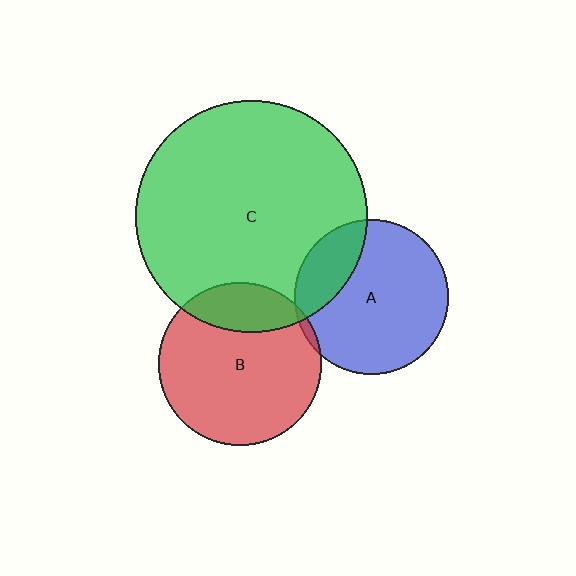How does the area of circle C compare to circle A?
Approximately 2.3 times.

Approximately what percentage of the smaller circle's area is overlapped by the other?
Approximately 20%.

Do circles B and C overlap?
Yes.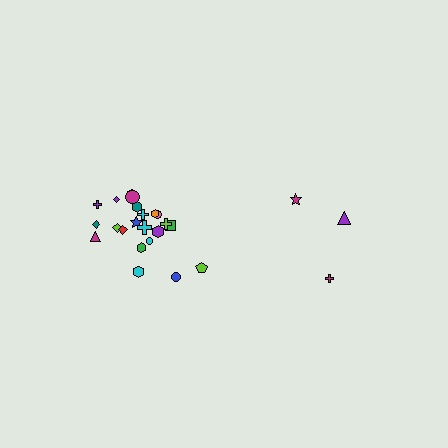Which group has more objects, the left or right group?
The left group.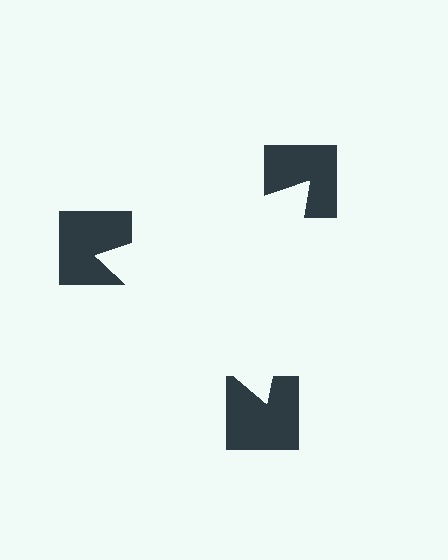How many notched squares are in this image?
There are 3 — one at each vertex of the illusory triangle.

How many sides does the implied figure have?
3 sides.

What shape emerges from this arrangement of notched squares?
An illusory triangle — its edges are inferred from the aligned wedge cuts in the notched squares, not physically drawn.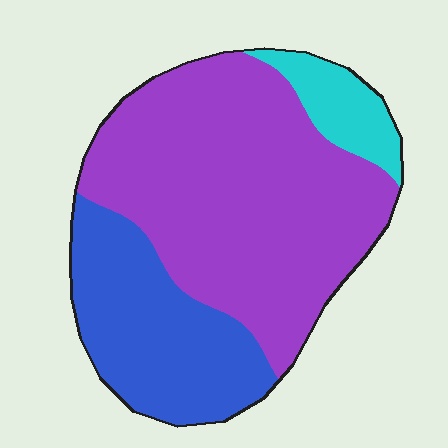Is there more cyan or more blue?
Blue.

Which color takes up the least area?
Cyan, at roughly 10%.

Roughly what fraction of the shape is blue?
Blue covers around 30% of the shape.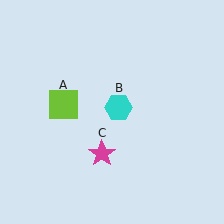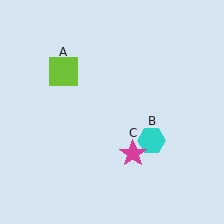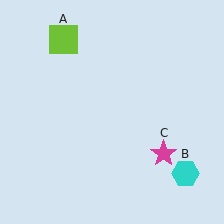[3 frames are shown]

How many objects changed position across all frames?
3 objects changed position: lime square (object A), cyan hexagon (object B), magenta star (object C).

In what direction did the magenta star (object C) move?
The magenta star (object C) moved right.